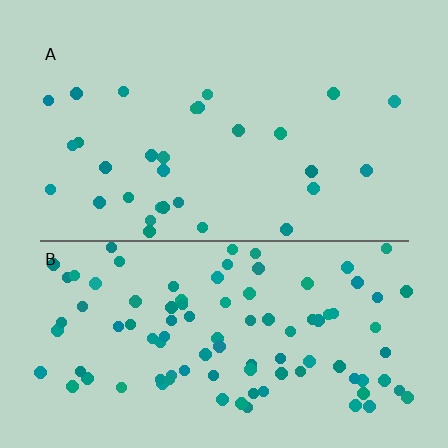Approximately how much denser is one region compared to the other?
Approximately 3.2× — region B over region A.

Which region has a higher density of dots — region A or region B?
B (the bottom).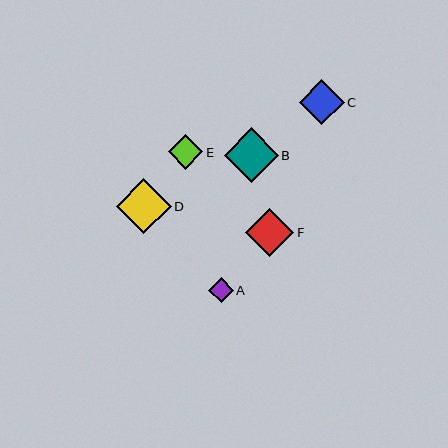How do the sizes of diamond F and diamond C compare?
Diamond F and diamond C are approximately the same size.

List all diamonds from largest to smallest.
From largest to smallest: B, D, F, C, E, A.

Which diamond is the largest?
Diamond B is the largest with a size of approximately 54 pixels.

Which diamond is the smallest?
Diamond A is the smallest with a size of approximately 24 pixels.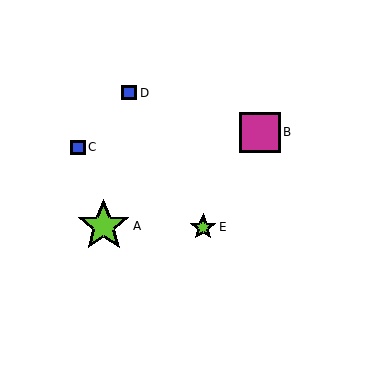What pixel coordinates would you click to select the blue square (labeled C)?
Click at (78, 147) to select the blue square C.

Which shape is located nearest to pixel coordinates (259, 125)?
The magenta square (labeled B) at (260, 132) is nearest to that location.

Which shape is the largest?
The lime star (labeled A) is the largest.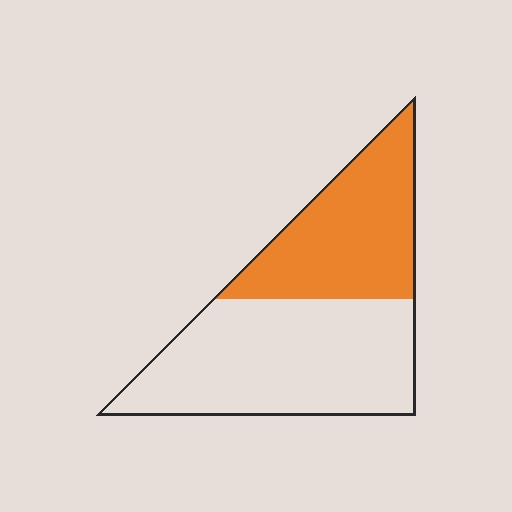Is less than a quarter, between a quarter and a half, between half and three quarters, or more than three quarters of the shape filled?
Between a quarter and a half.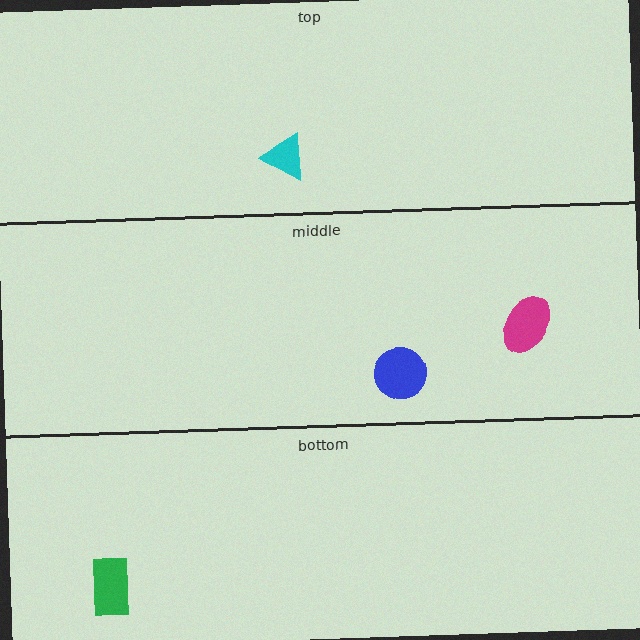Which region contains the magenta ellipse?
The middle region.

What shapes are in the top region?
The cyan triangle.